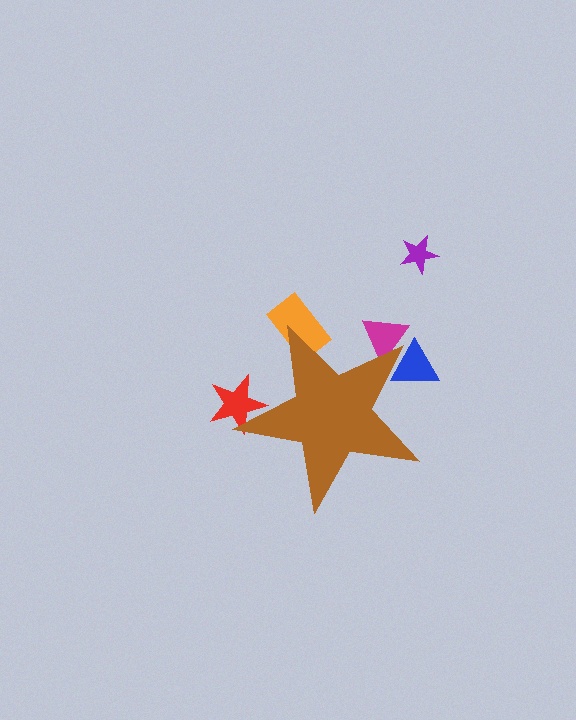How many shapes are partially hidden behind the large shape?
4 shapes are partially hidden.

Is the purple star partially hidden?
No, the purple star is fully visible.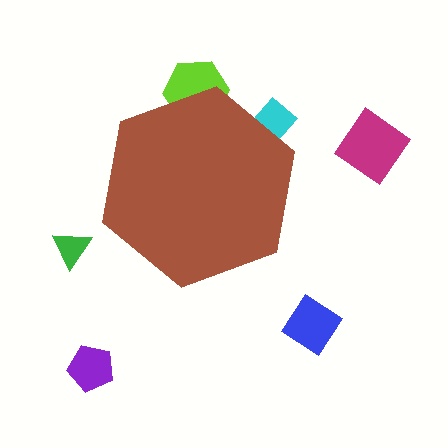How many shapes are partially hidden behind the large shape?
2 shapes are partially hidden.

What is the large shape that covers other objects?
A brown hexagon.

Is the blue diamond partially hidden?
No, the blue diamond is fully visible.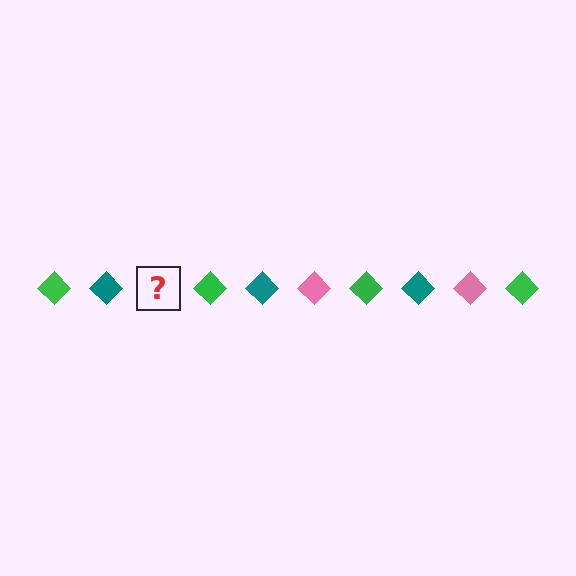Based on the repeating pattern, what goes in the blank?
The blank should be a pink diamond.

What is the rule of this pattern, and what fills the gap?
The rule is that the pattern cycles through green, teal, pink diamonds. The gap should be filled with a pink diamond.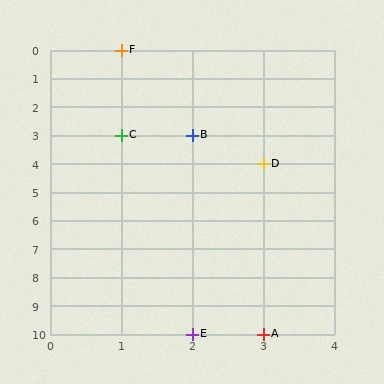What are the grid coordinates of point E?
Point E is at grid coordinates (2, 10).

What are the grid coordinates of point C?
Point C is at grid coordinates (1, 3).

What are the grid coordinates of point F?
Point F is at grid coordinates (1, 0).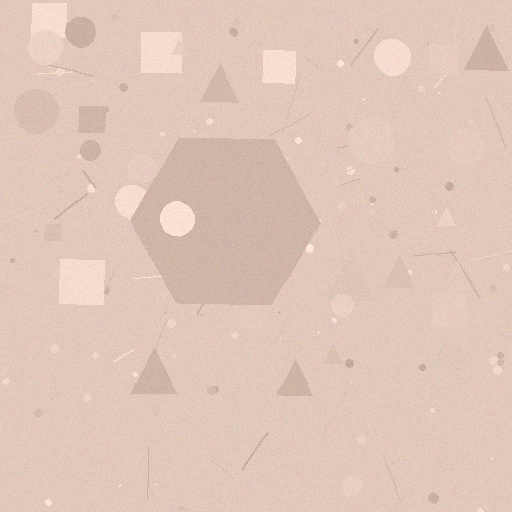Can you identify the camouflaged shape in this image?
The camouflaged shape is a hexagon.